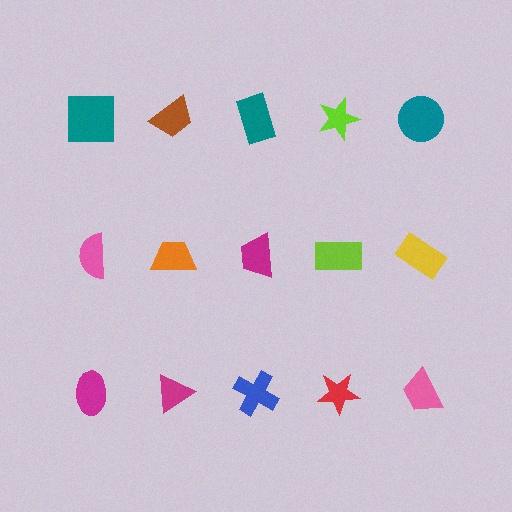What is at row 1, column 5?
A teal circle.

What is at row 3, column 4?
A red star.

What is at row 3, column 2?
A magenta triangle.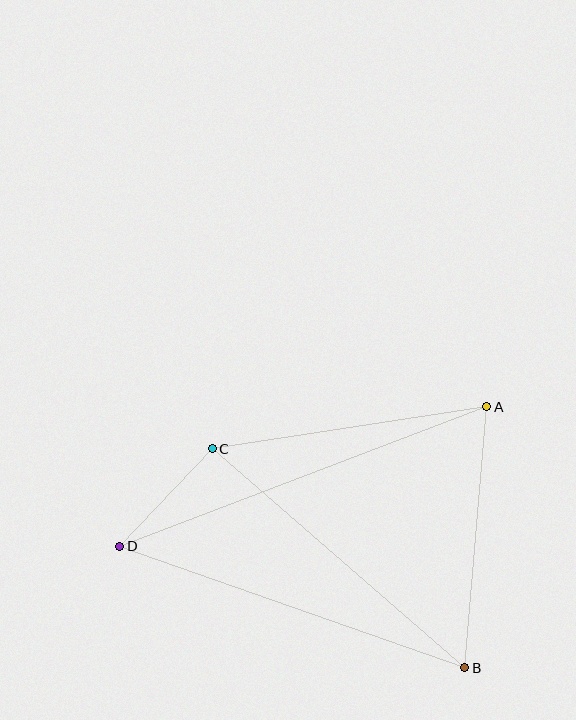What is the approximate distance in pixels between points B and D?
The distance between B and D is approximately 366 pixels.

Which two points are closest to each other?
Points C and D are closest to each other.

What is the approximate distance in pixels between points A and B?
The distance between A and B is approximately 262 pixels.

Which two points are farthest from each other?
Points A and D are farthest from each other.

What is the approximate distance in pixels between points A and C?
The distance between A and C is approximately 277 pixels.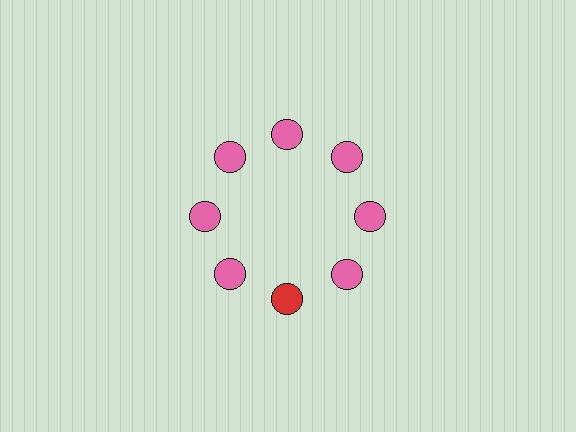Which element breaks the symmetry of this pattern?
The red circle at roughly the 6 o'clock position breaks the symmetry. All other shapes are pink circles.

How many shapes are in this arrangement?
There are 8 shapes arranged in a ring pattern.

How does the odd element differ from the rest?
It has a different color: red instead of pink.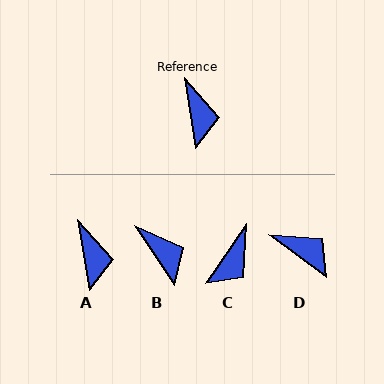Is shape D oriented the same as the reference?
No, it is off by about 44 degrees.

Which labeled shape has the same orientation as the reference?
A.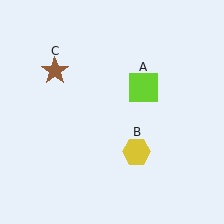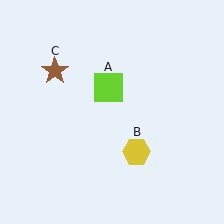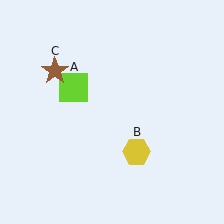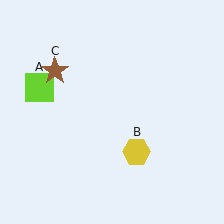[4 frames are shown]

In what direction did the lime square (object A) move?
The lime square (object A) moved left.